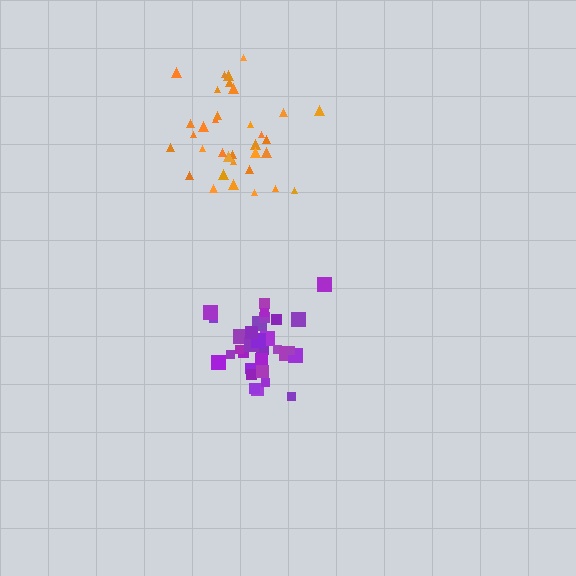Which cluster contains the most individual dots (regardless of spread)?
Orange (34).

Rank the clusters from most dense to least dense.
purple, orange.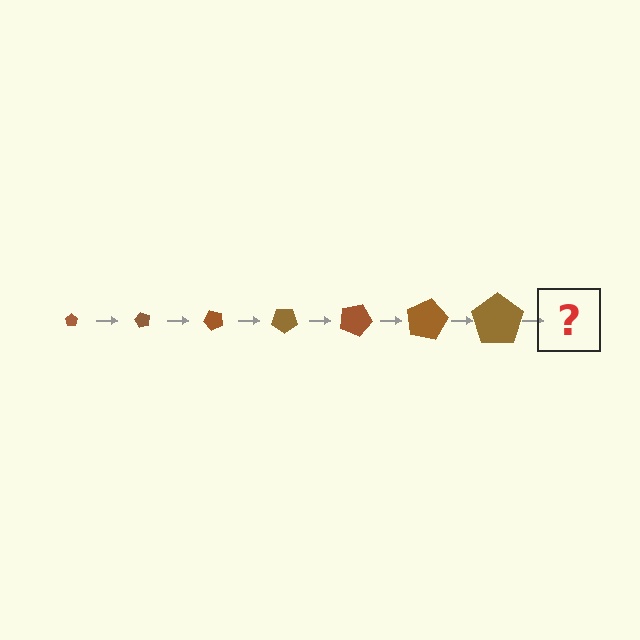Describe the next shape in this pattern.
It should be a pentagon, larger than the previous one and rotated 420 degrees from the start.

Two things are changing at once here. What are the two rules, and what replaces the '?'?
The two rules are that the pentagon grows larger each step and it rotates 60 degrees each step. The '?' should be a pentagon, larger than the previous one and rotated 420 degrees from the start.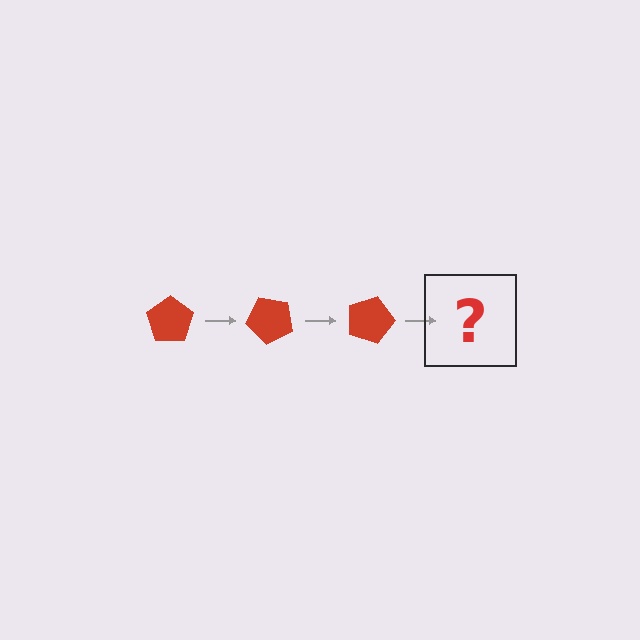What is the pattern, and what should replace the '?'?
The pattern is that the pentagon rotates 45 degrees each step. The '?' should be a red pentagon rotated 135 degrees.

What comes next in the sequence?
The next element should be a red pentagon rotated 135 degrees.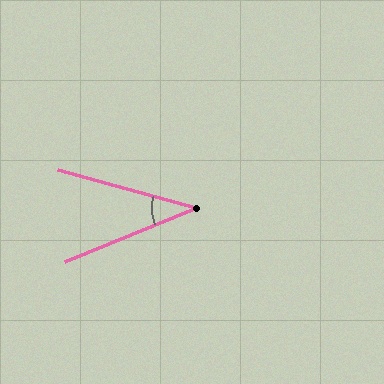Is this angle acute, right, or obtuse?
It is acute.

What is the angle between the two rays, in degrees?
Approximately 38 degrees.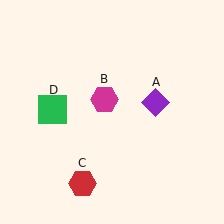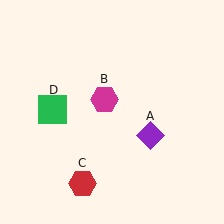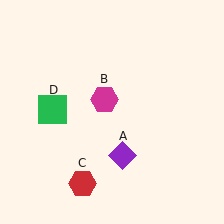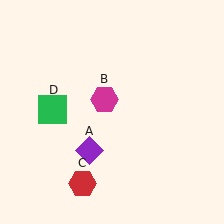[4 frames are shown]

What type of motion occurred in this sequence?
The purple diamond (object A) rotated clockwise around the center of the scene.